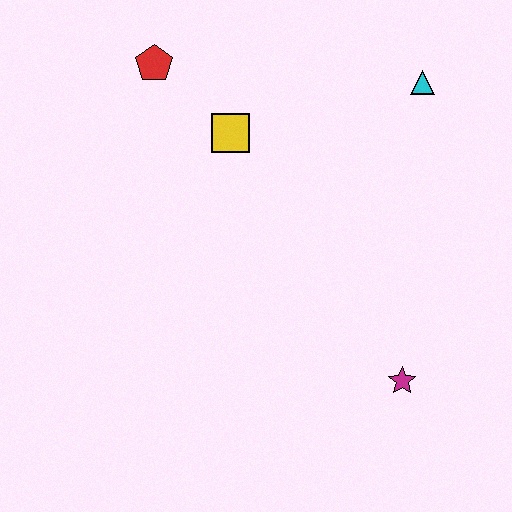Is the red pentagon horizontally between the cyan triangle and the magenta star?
No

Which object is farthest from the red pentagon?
The magenta star is farthest from the red pentagon.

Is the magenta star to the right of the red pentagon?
Yes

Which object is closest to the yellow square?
The red pentagon is closest to the yellow square.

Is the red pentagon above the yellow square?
Yes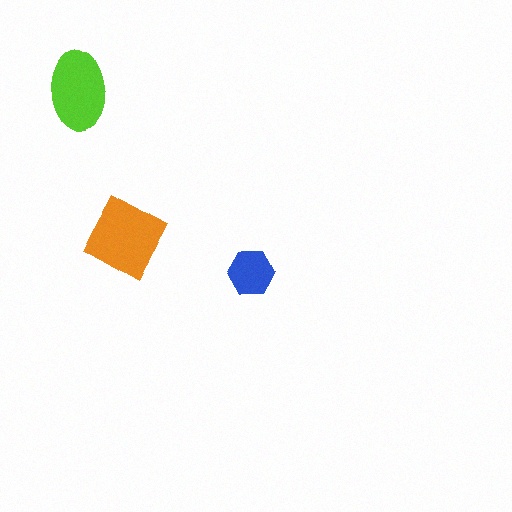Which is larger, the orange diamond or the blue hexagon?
The orange diamond.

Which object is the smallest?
The blue hexagon.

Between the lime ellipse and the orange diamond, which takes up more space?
The orange diamond.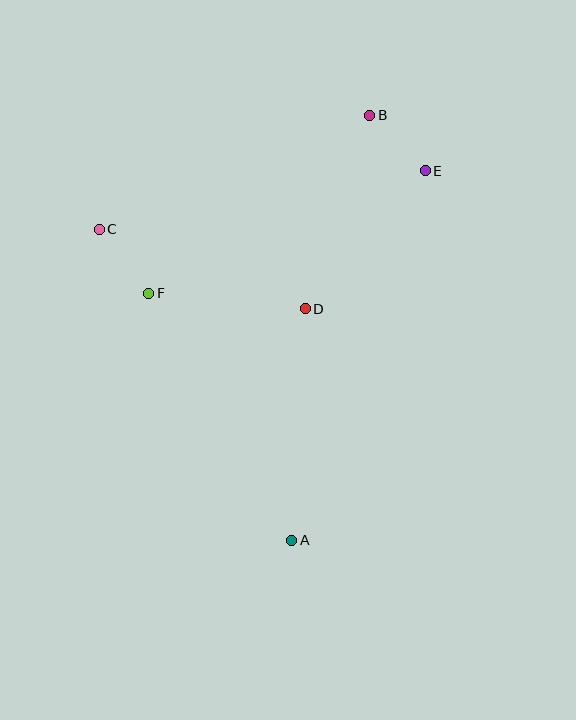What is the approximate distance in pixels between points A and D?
The distance between A and D is approximately 232 pixels.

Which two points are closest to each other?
Points B and E are closest to each other.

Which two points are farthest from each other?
Points A and B are farthest from each other.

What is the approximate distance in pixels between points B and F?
The distance between B and F is approximately 284 pixels.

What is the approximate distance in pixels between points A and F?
The distance between A and F is approximately 286 pixels.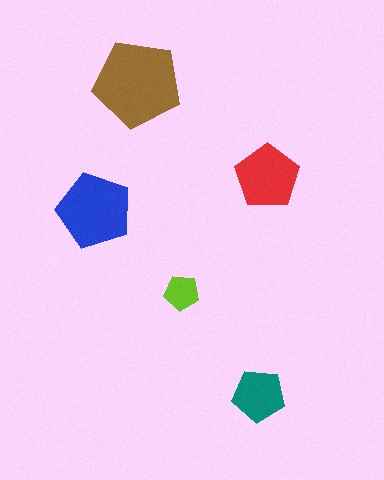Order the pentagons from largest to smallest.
the brown one, the blue one, the red one, the teal one, the lime one.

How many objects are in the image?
There are 5 objects in the image.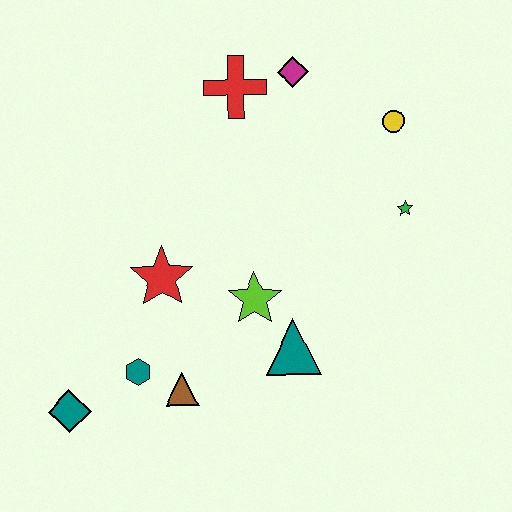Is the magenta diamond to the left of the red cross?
No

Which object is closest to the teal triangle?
The lime star is closest to the teal triangle.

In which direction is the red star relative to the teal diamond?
The red star is above the teal diamond.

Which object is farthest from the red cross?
The teal diamond is farthest from the red cross.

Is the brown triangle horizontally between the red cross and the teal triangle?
No